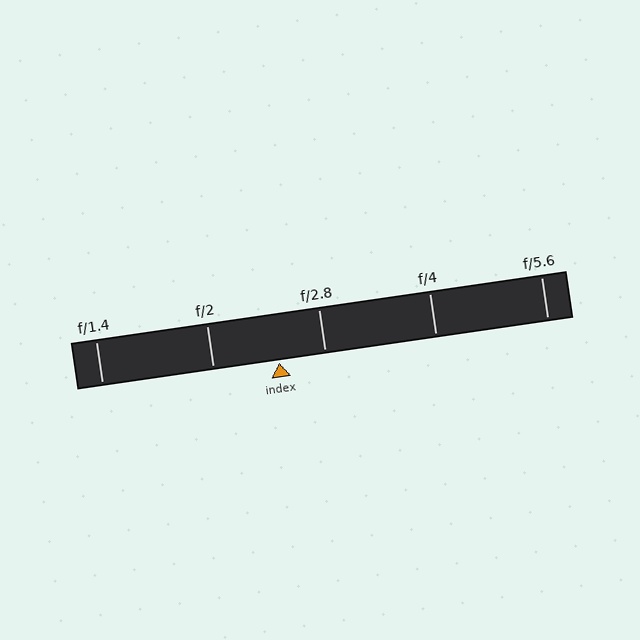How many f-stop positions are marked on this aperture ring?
There are 5 f-stop positions marked.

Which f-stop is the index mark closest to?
The index mark is closest to f/2.8.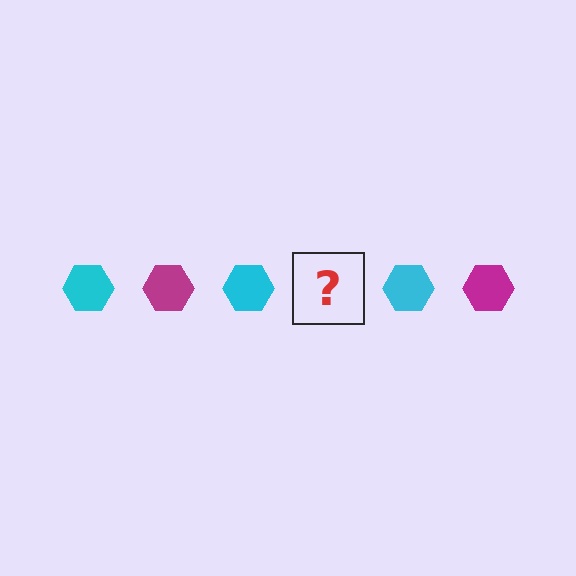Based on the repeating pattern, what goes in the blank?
The blank should be a magenta hexagon.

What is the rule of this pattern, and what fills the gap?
The rule is that the pattern cycles through cyan, magenta hexagons. The gap should be filled with a magenta hexagon.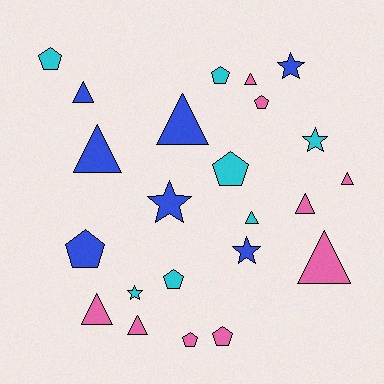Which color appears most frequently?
Pink, with 9 objects.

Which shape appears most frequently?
Triangle, with 10 objects.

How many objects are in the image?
There are 23 objects.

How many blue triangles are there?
There are 3 blue triangles.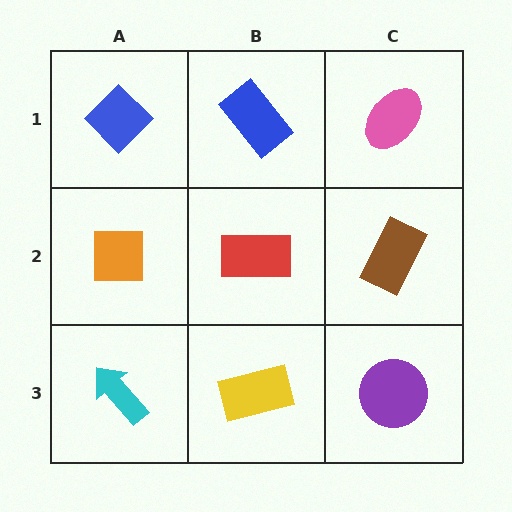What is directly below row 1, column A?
An orange square.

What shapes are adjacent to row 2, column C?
A pink ellipse (row 1, column C), a purple circle (row 3, column C), a red rectangle (row 2, column B).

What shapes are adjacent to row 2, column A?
A blue diamond (row 1, column A), a cyan arrow (row 3, column A), a red rectangle (row 2, column B).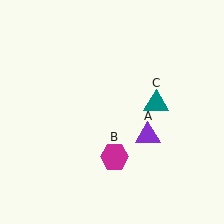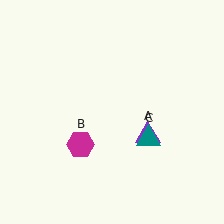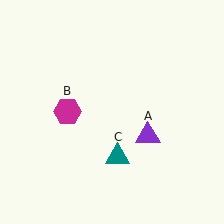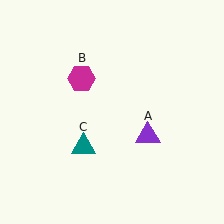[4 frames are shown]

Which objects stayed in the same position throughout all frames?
Purple triangle (object A) remained stationary.